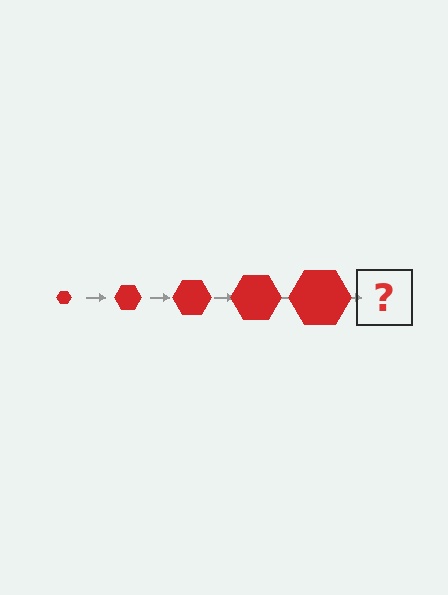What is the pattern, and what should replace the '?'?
The pattern is that the hexagon gets progressively larger each step. The '?' should be a red hexagon, larger than the previous one.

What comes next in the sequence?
The next element should be a red hexagon, larger than the previous one.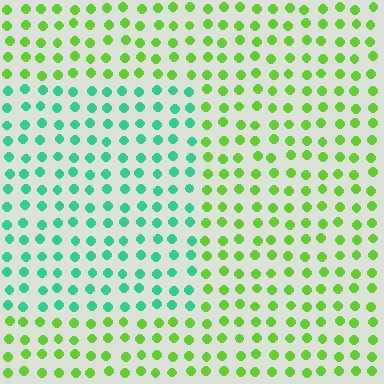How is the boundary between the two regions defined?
The boundary is defined purely by a slight shift in hue (about 54 degrees). Spacing, size, and orientation are identical on both sides.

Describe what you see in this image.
The image is filled with small lime elements in a uniform arrangement. A rectangle-shaped region is visible where the elements are tinted to a slightly different hue, forming a subtle color boundary.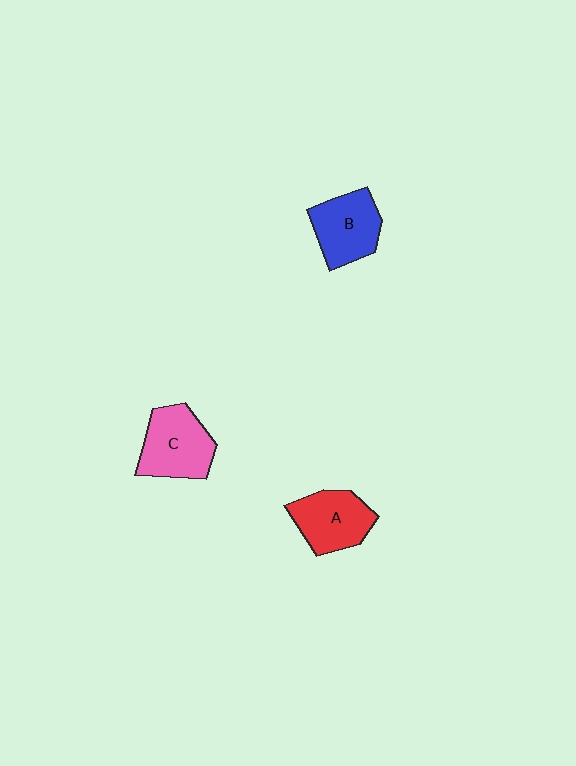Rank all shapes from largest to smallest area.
From largest to smallest: C (pink), A (red), B (blue).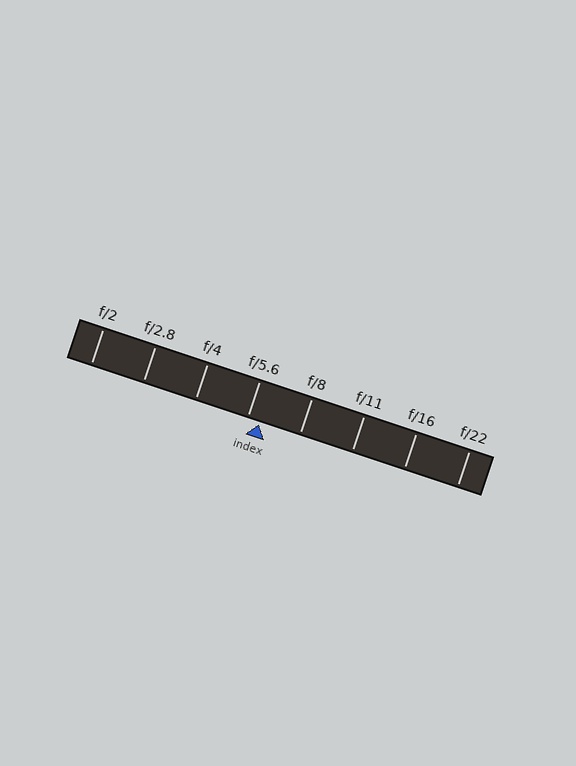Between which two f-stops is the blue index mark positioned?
The index mark is between f/5.6 and f/8.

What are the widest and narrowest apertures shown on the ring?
The widest aperture shown is f/2 and the narrowest is f/22.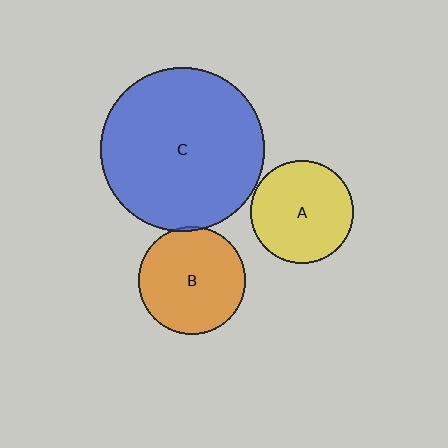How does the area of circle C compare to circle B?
Approximately 2.3 times.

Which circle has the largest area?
Circle C (blue).